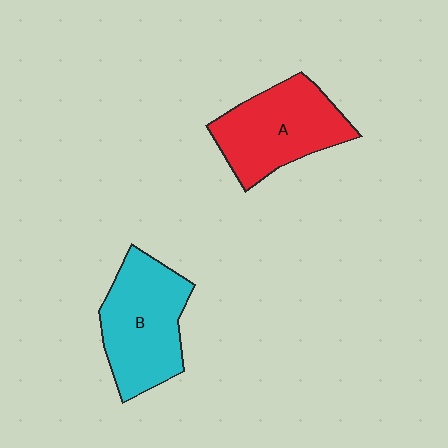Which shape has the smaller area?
Shape A (red).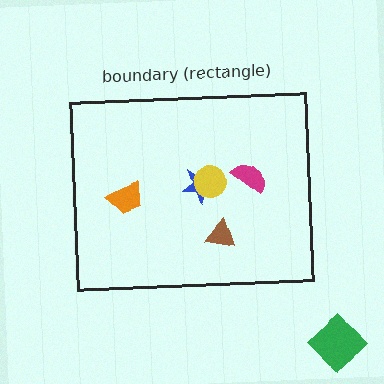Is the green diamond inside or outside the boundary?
Outside.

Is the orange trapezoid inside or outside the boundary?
Inside.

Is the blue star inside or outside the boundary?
Inside.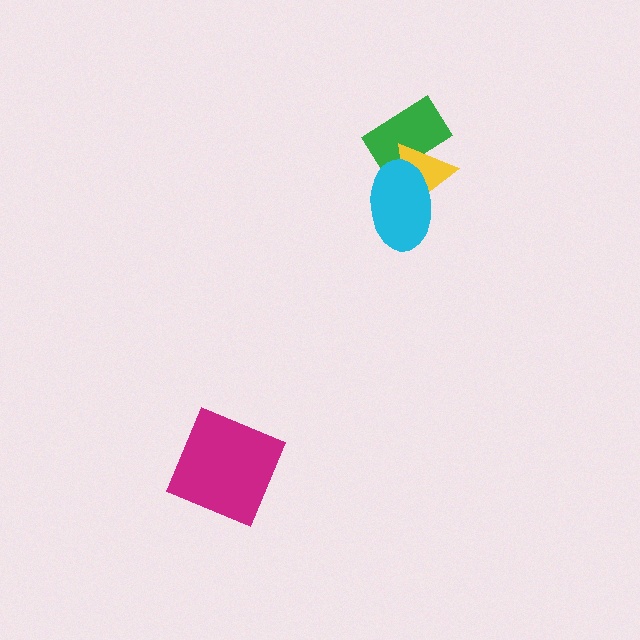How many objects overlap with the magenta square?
0 objects overlap with the magenta square.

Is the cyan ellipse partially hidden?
No, no other shape covers it.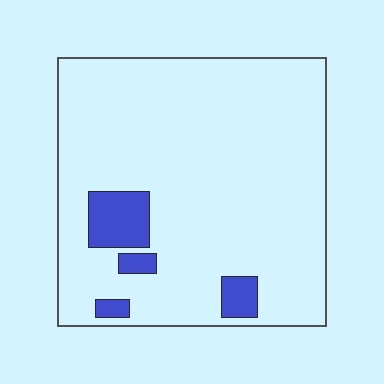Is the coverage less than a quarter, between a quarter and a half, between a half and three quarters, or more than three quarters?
Less than a quarter.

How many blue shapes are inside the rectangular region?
4.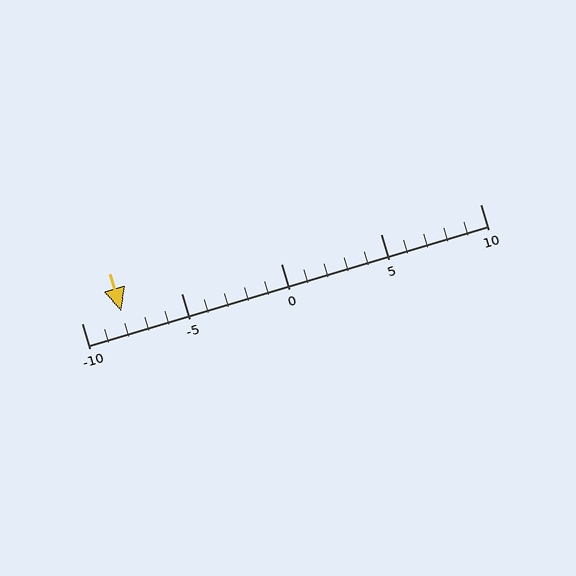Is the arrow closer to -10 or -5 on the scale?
The arrow is closer to -10.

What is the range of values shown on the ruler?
The ruler shows values from -10 to 10.